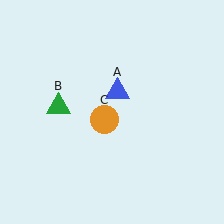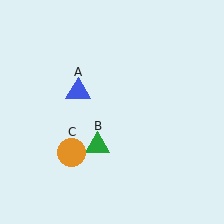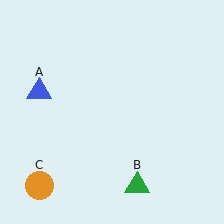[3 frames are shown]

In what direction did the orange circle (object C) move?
The orange circle (object C) moved down and to the left.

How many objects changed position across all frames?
3 objects changed position: blue triangle (object A), green triangle (object B), orange circle (object C).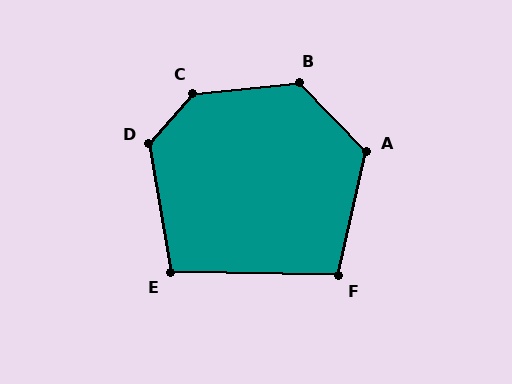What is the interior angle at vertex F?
Approximately 102 degrees (obtuse).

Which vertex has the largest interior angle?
C, at approximately 136 degrees.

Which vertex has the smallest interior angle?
E, at approximately 101 degrees.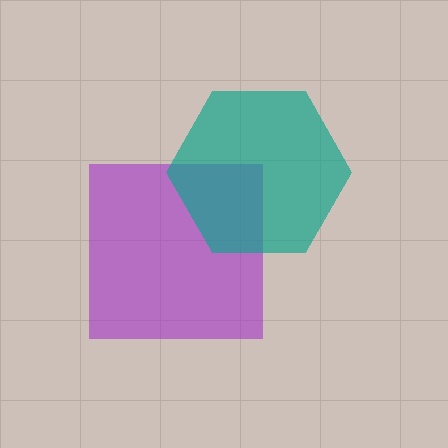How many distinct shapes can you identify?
There are 2 distinct shapes: a purple square, a teal hexagon.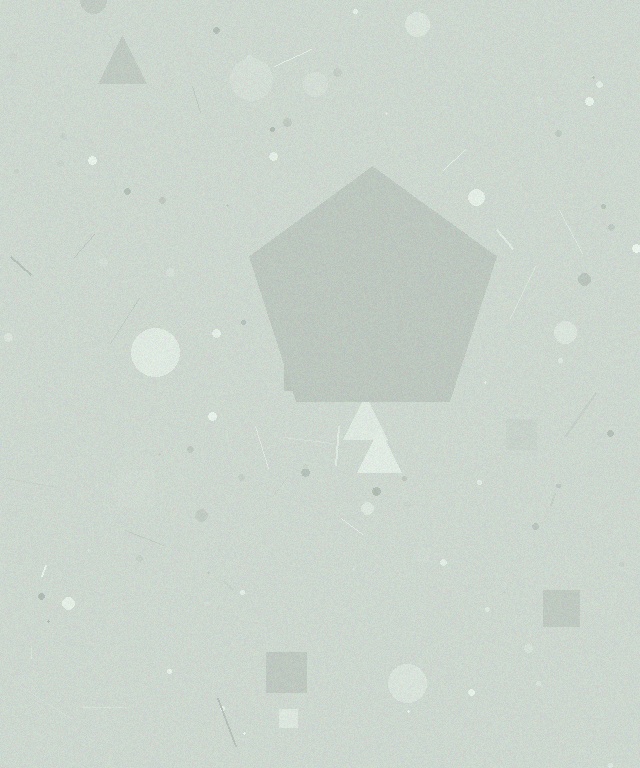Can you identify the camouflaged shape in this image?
The camouflaged shape is a pentagon.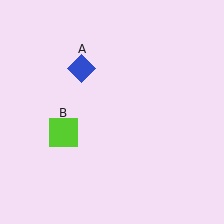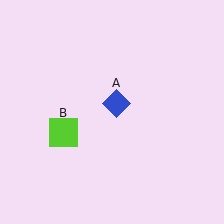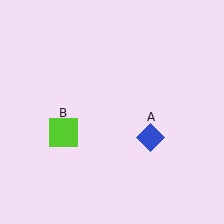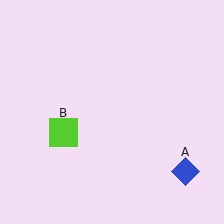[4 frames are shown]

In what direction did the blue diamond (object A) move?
The blue diamond (object A) moved down and to the right.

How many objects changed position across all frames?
1 object changed position: blue diamond (object A).